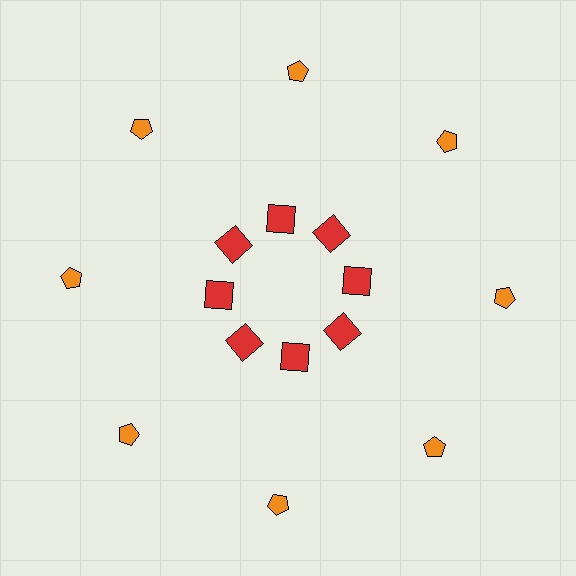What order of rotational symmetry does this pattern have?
This pattern has 8-fold rotational symmetry.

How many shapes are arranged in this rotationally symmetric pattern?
There are 16 shapes, arranged in 8 groups of 2.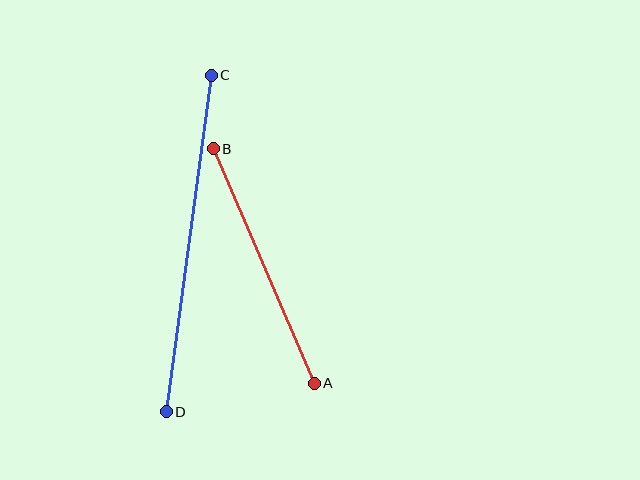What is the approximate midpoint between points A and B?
The midpoint is at approximately (264, 266) pixels.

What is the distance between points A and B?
The distance is approximately 256 pixels.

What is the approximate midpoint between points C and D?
The midpoint is at approximately (189, 244) pixels.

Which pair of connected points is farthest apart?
Points C and D are farthest apart.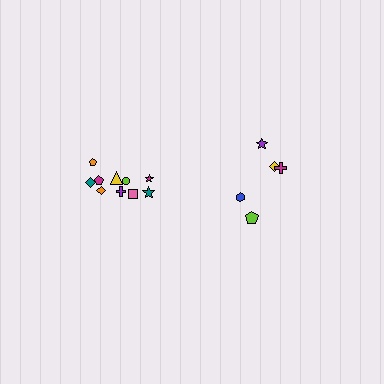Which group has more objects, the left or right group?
The left group.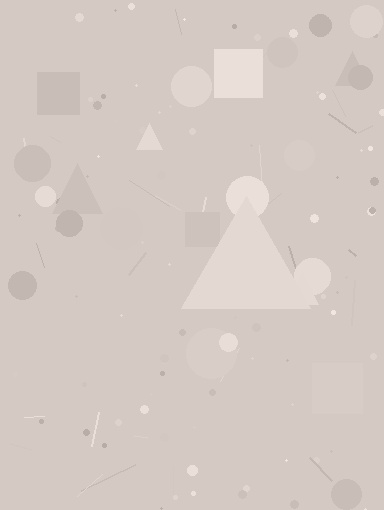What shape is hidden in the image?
A triangle is hidden in the image.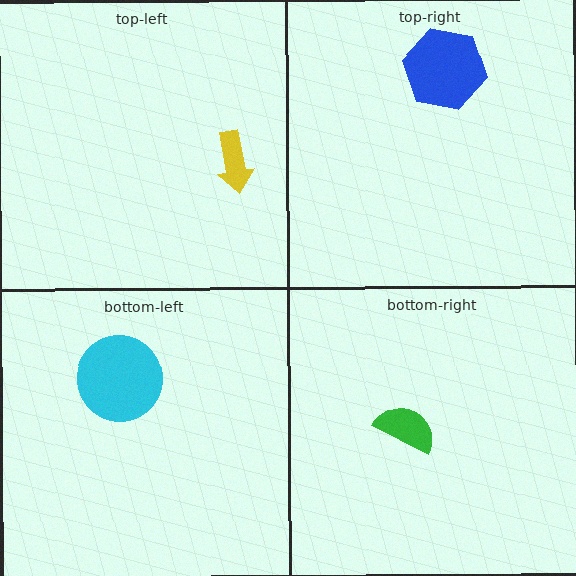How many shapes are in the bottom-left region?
1.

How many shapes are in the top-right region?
1.